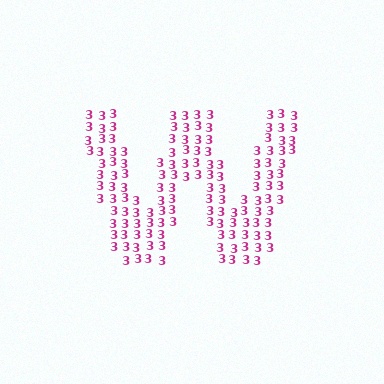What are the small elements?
The small elements are digit 3's.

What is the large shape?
The large shape is the letter W.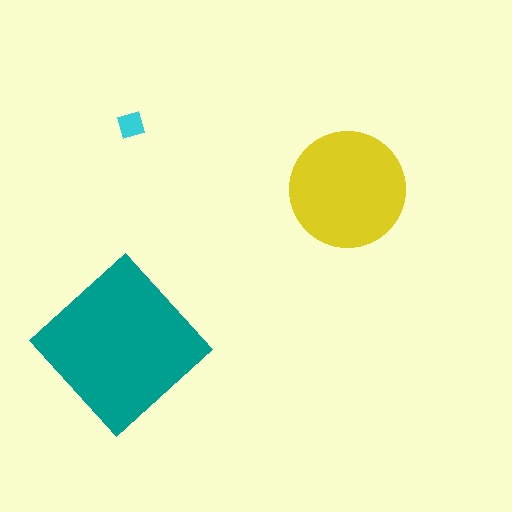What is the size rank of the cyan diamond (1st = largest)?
3rd.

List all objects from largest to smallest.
The teal diamond, the yellow circle, the cyan diamond.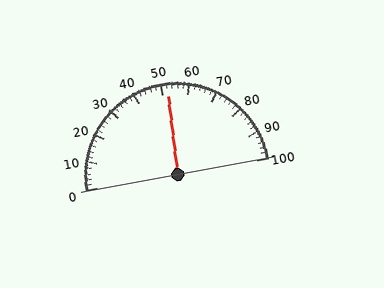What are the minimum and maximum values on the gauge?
The gauge ranges from 0 to 100.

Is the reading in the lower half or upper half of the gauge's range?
The reading is in the upper half of the range (0 to 100).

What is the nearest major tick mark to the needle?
The nearest major tick mark is 50.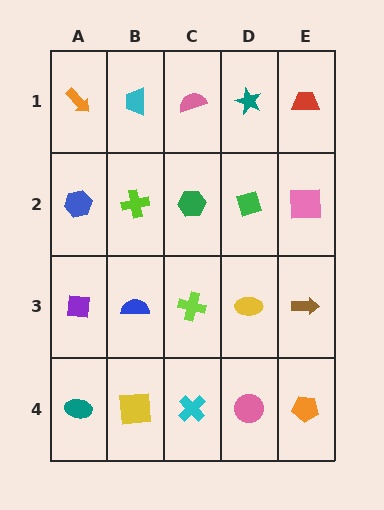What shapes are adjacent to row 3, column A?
A blue hexagon (row 2, column A), a teal ellipse (row 4, column A), a blue semicircle (row 3, column B).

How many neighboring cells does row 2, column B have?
4.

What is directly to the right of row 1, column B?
A pink semicircle.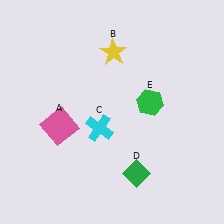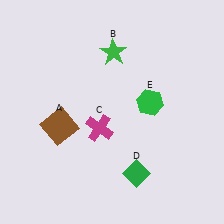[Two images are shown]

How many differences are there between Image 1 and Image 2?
There are 3 differences between the two images.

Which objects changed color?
A changed from pink to brown. B changed from yellow to green. C changed from cyan to magenta.